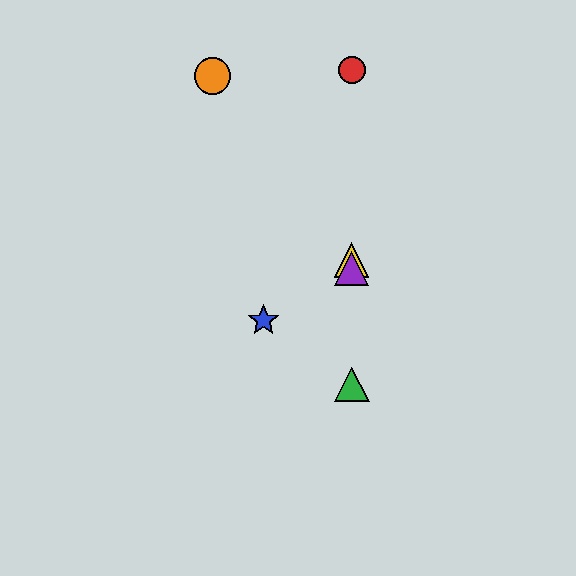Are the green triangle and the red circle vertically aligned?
Yes, both are at x≈352.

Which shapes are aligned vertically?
The red circle, the green triangle, the yellow triangle, the purple triangle are aligned vertically.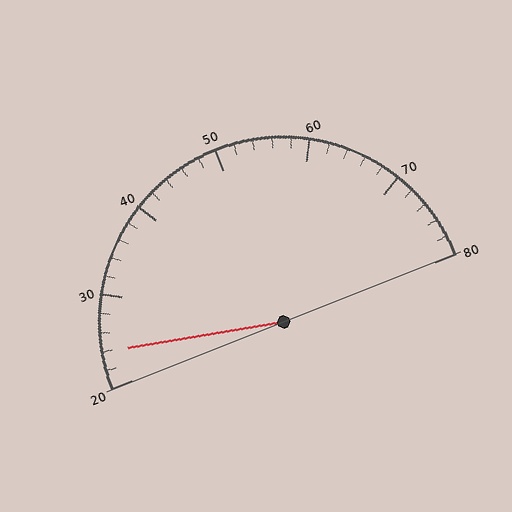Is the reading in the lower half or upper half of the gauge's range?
The reading is in the lower half of the range (20 to 80).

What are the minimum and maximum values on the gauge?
The gauge ranges from 20 to 80.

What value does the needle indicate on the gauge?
The needle indicates approximately 24.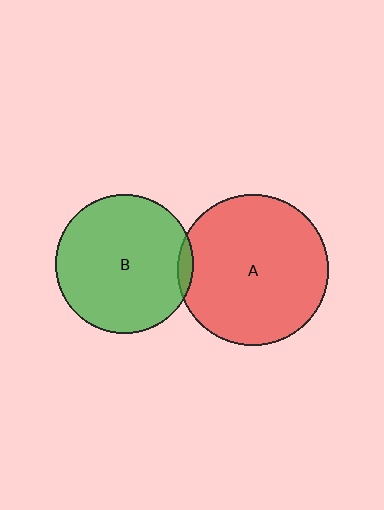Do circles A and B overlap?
Yes.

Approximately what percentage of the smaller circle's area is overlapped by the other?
Approximately 5%.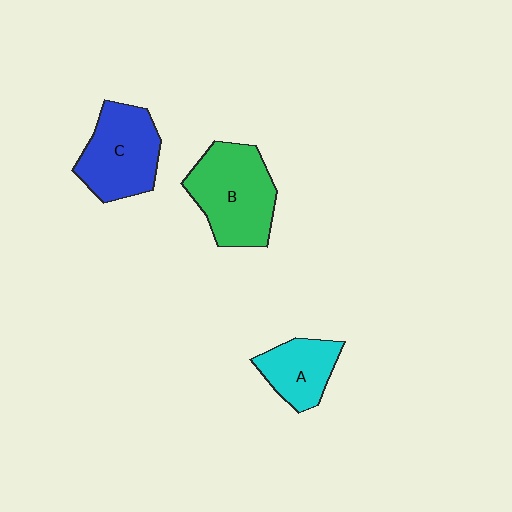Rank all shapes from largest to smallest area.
From largest to smallest: B (green), C (blue), A (cyan).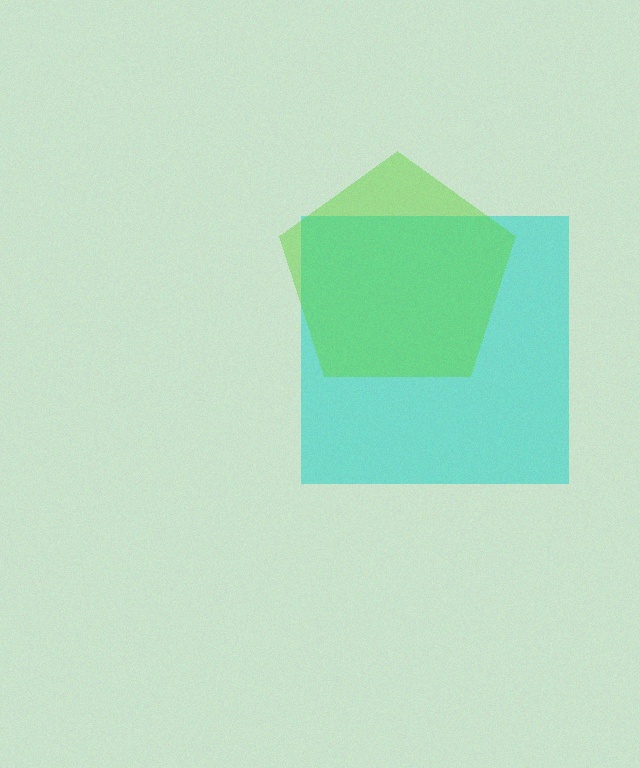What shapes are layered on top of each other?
The layered shapes are: a cyan square, a lime pentagon.